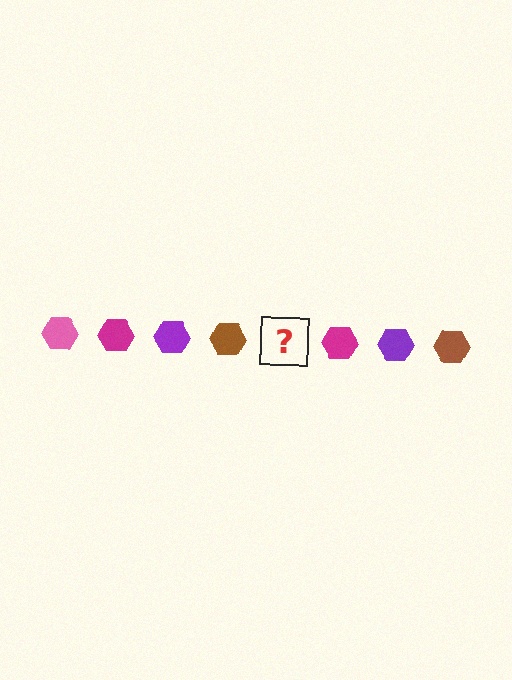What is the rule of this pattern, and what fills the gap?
The rule is that the pattern cycles through pink, magenta, purple, brown hexagons. The gap should be filled with a pink hexagon.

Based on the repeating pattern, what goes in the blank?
The blank should be a pink hexagon.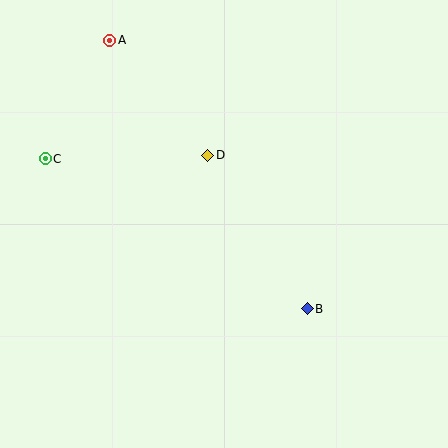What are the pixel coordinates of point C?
Point C is at (45, 159).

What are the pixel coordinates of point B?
Point B is at (307, 309).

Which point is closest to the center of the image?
Point D at (208, 155) is closest to the center.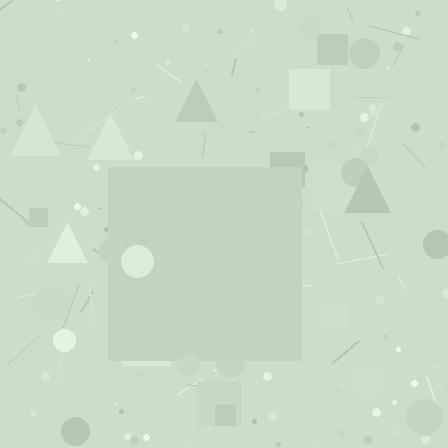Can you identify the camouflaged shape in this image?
The camouflaged shape is a square.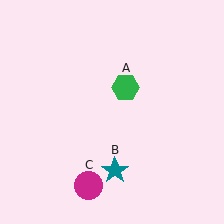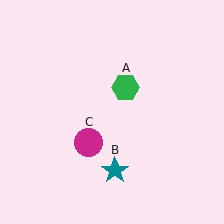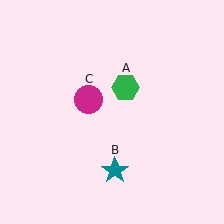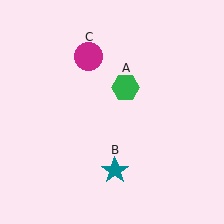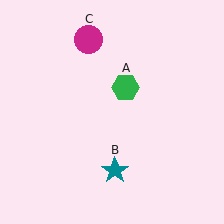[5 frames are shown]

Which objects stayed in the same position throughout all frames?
Green hexagon (object A) and teal star (object B) remained stationary.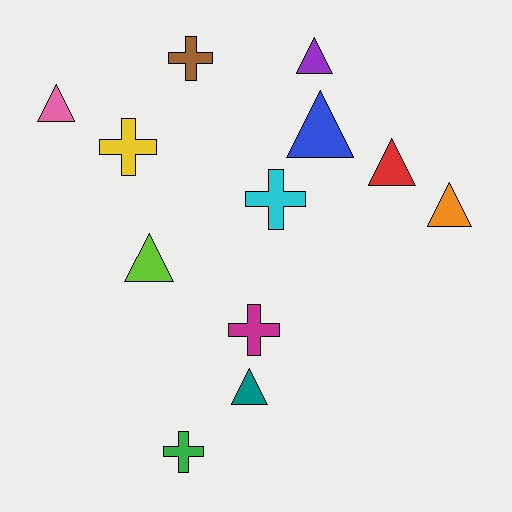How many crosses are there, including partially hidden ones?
There are 5 crosses.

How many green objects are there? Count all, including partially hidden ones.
There is 1 green object.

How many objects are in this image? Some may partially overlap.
There are 12 objects.